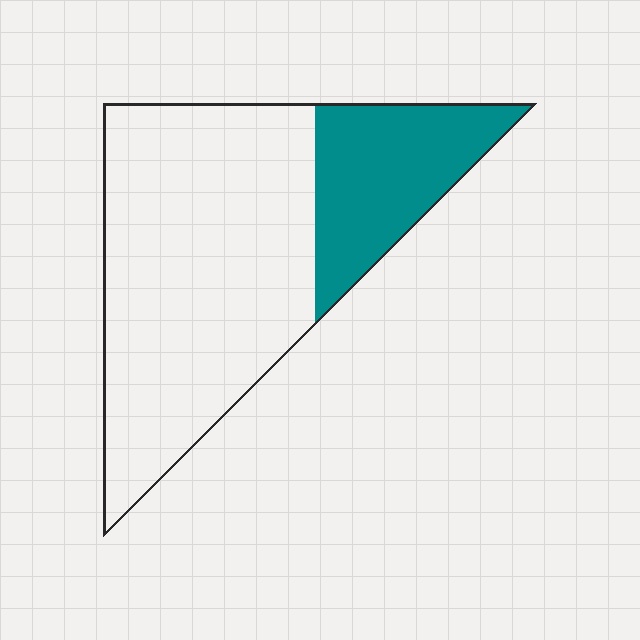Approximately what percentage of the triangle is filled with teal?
Approximately 25%.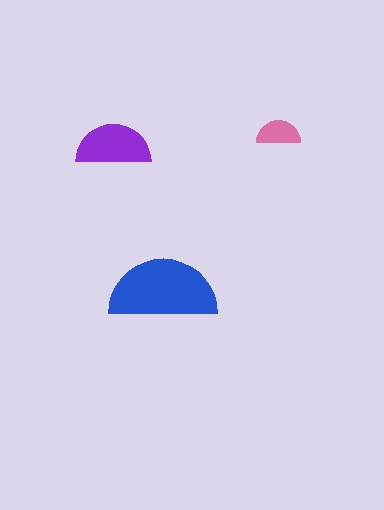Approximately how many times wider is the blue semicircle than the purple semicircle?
About 1.5 times wider.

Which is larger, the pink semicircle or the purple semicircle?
The purple one.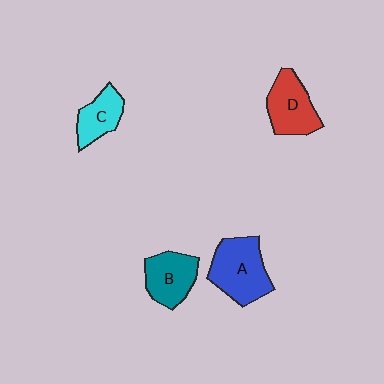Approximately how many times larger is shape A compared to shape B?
Approximately 1.3 times.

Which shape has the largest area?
Shape A (blue).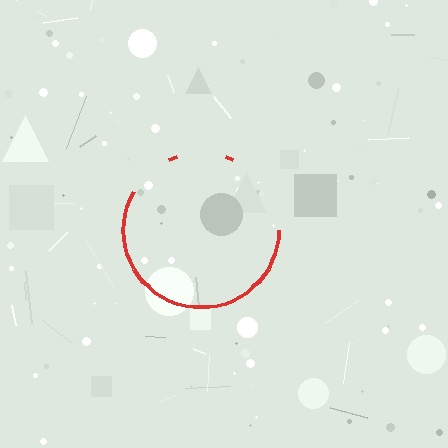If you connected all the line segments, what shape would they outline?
They would outline a circle.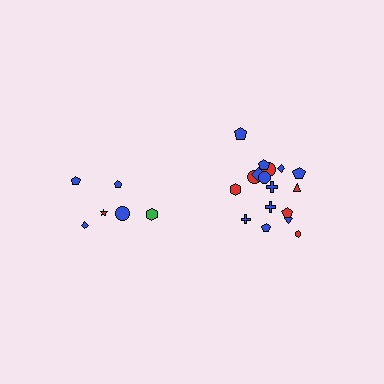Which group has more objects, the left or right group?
The right group.